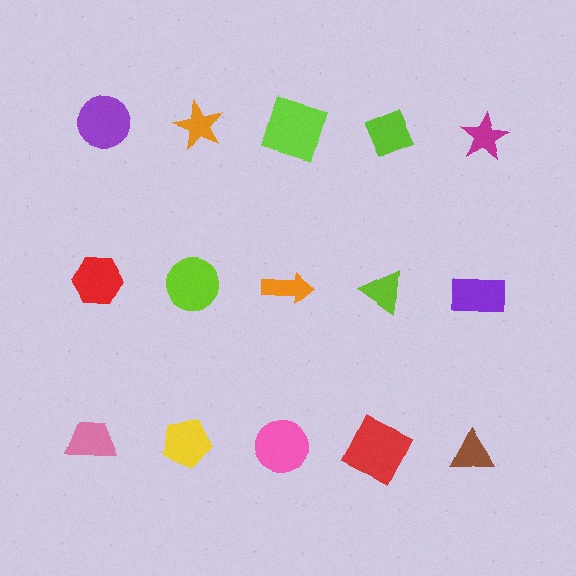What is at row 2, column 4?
A lime triangle.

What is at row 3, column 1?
A pink trapezoid.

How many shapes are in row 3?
5 shapes.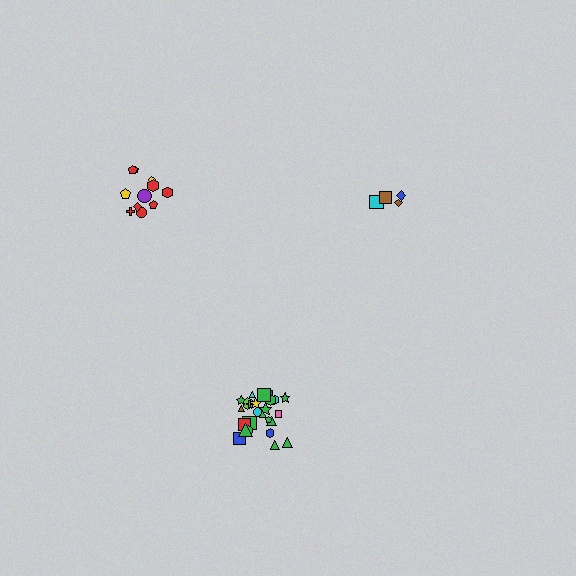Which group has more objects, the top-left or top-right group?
The top-left group.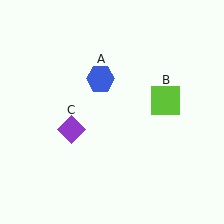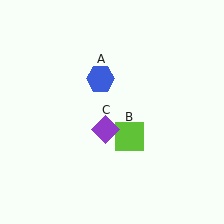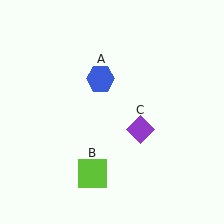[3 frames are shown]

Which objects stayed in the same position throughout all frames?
Blue hexagon (object A) remained stationary.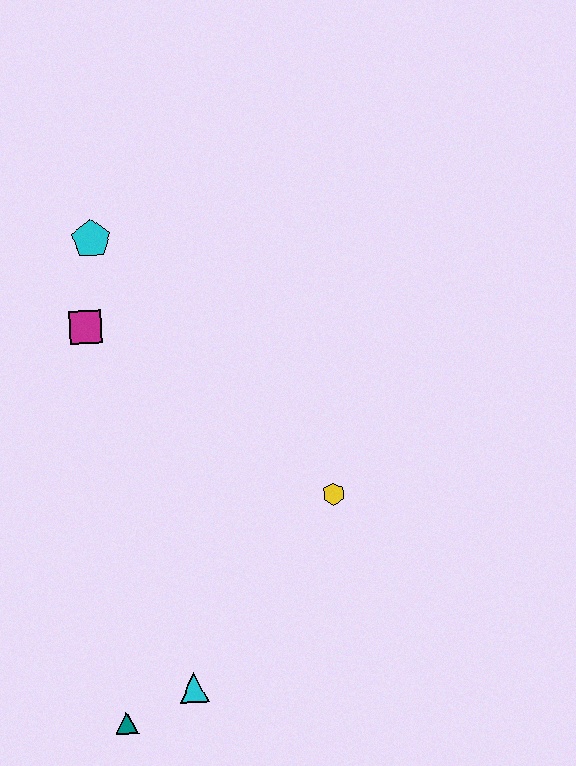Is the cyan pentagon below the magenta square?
No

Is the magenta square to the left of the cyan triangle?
Yes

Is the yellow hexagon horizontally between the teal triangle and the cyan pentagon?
No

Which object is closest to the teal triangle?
The cyan triangle is closest to the teal triangle.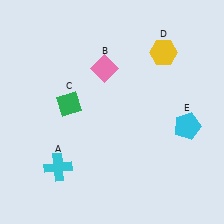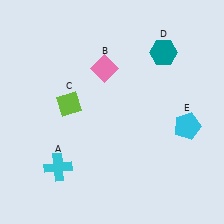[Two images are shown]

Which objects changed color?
C changed from green to lime. D changed from yellow to teal.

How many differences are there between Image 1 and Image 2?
There are 2 differences between the two images.